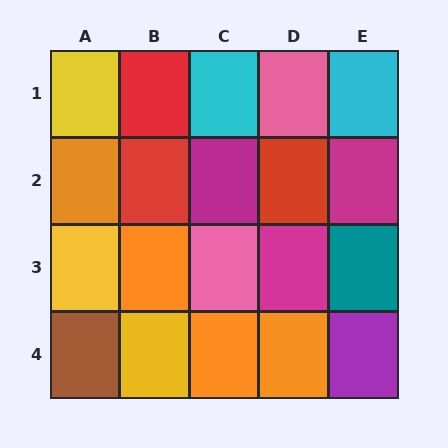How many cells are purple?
1 cell is purple.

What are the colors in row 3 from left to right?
Yellow, orange, pink, magenta, teal.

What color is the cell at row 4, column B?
Yellow.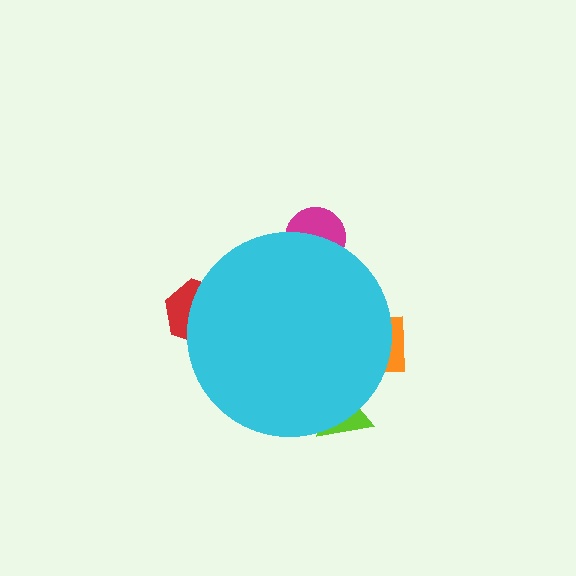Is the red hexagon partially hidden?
Yes, the red hexagon is partially hidden behind the cyan circle.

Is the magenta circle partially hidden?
Yes, the magenta circle is partially hidden behind the cyan circle.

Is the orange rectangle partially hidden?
Yes, the orange rectangle is partially hidden behind the cyan circle.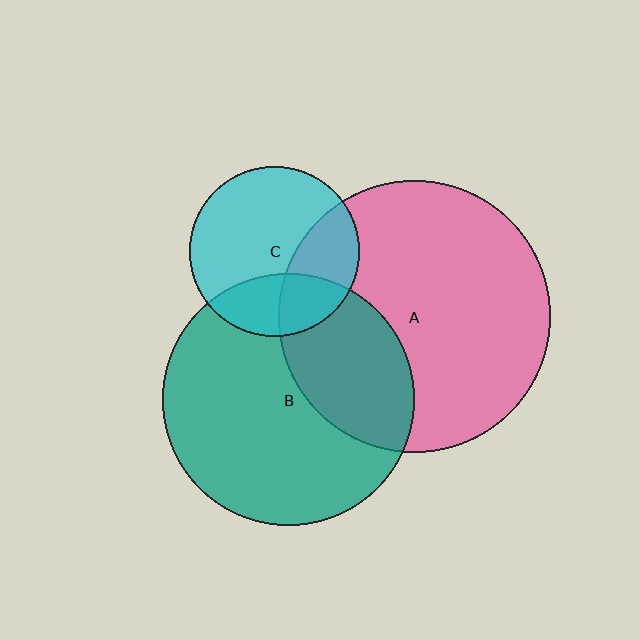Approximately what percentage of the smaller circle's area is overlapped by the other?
Approximately 35%.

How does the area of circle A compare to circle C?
Approximately 2.6 times.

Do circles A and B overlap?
Yes.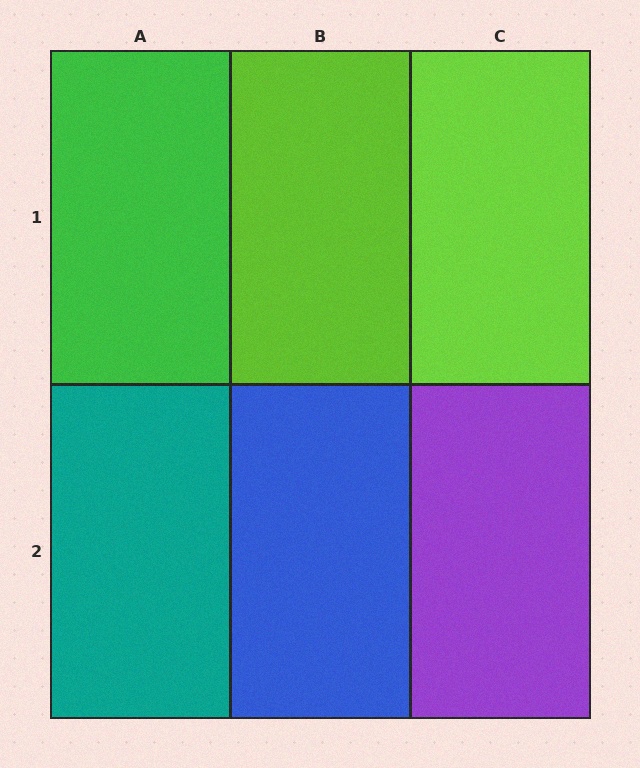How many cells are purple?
1 cell is purple.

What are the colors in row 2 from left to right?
Teal, blue, purple.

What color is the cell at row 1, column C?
Lime.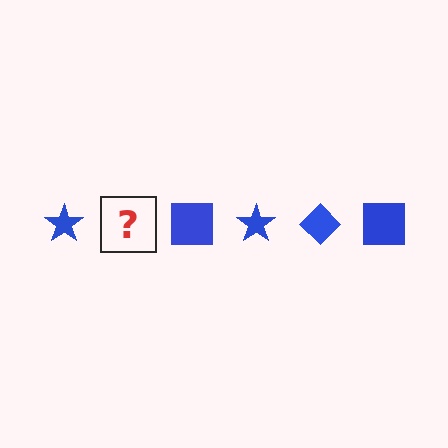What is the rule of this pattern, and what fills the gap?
The rule is that the pattern cycles through star, diamond, square shapes in blue. The gap should be filled with a blue diamond.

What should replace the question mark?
The question mark should be replaced with a blue diamond.